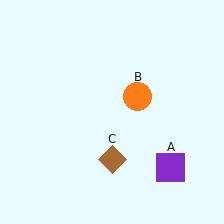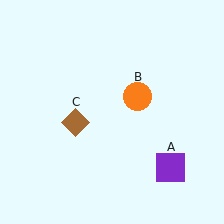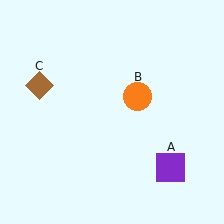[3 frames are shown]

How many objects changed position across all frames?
1 object changed position: brown diamond (object C).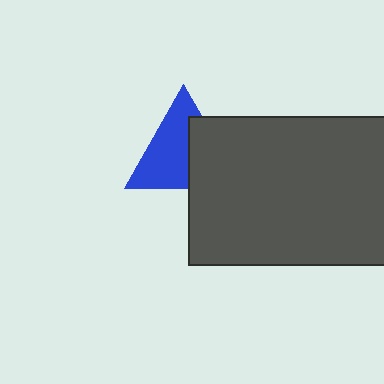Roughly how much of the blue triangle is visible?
About half of it is visible (roughly 59%).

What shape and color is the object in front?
The object in front is a dark gray rectangle.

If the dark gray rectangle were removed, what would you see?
You would see the complete blue triangle.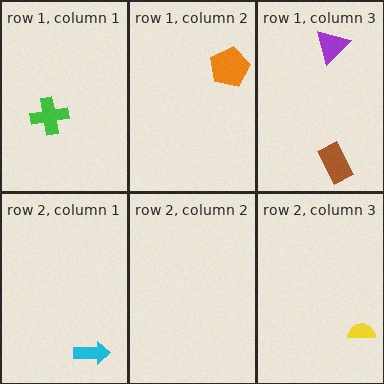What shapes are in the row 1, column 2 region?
The orange pentagon.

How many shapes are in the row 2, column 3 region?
1.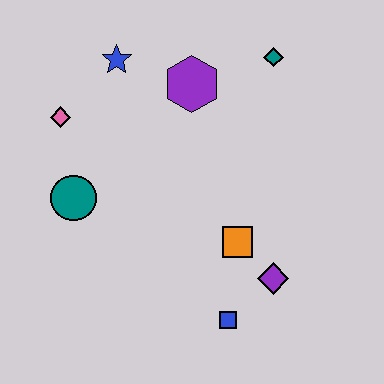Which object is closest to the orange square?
The purple diamond is closest to the orange square.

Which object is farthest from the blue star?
The blue square is farthest from the blue star.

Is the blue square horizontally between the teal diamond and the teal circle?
Yes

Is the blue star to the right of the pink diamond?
Yes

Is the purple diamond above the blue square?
Yes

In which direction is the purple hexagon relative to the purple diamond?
The purple hexagon is above the purple diamond.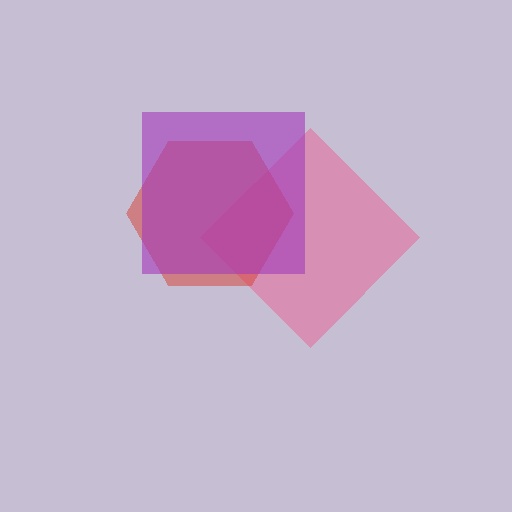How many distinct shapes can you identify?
There are 3 distinct shapes: a pink diamond, a red hexagon, a purple square.